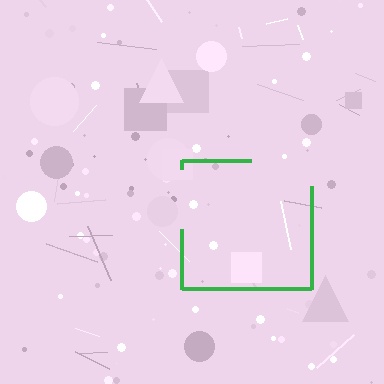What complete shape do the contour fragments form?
The contour fragments form a square.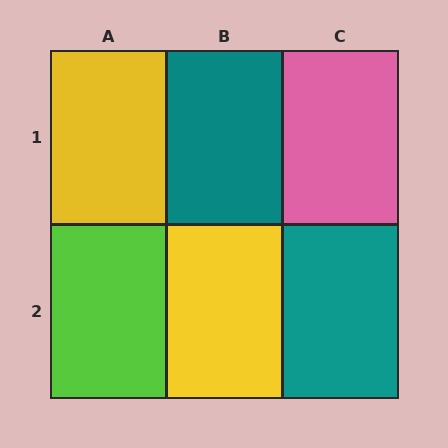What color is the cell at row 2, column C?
Teal.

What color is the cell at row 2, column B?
Yellow.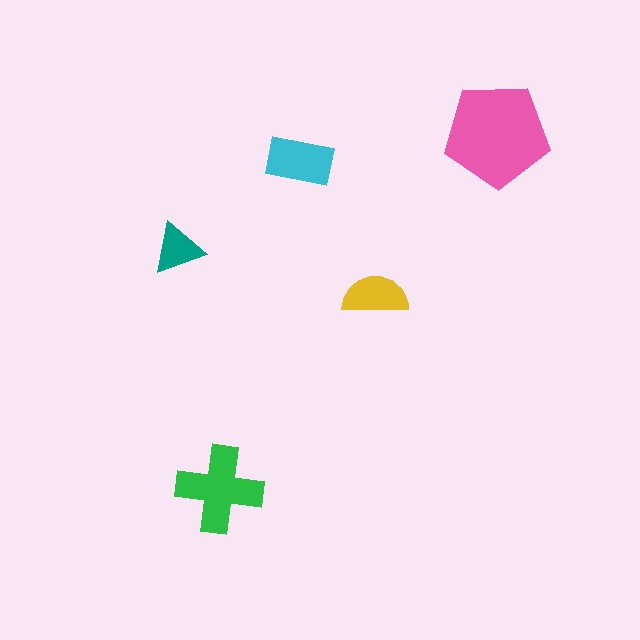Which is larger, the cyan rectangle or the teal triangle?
The cyan rectangle.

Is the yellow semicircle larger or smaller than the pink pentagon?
Smaller.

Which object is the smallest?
The teal triangle.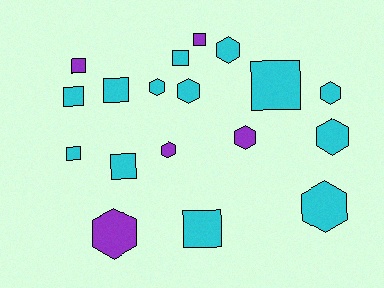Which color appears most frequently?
Cyan, with 13 objects.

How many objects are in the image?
There are 18 objects.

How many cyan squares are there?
There are 7 cyan squares.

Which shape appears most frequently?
Square, with 9 objects.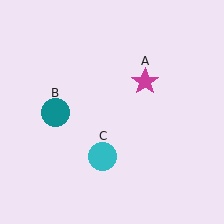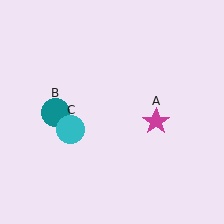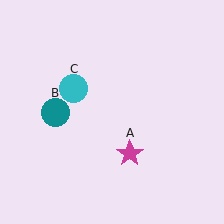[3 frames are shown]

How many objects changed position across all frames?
2 objects changed position: magenta star (object A), cyan circle (object C).